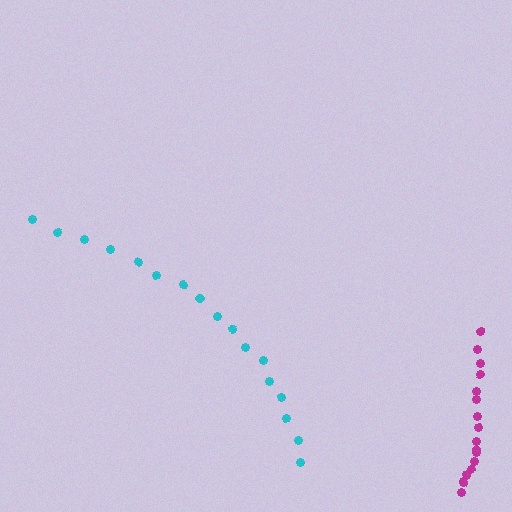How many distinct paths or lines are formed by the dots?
There are 2 distinct paths.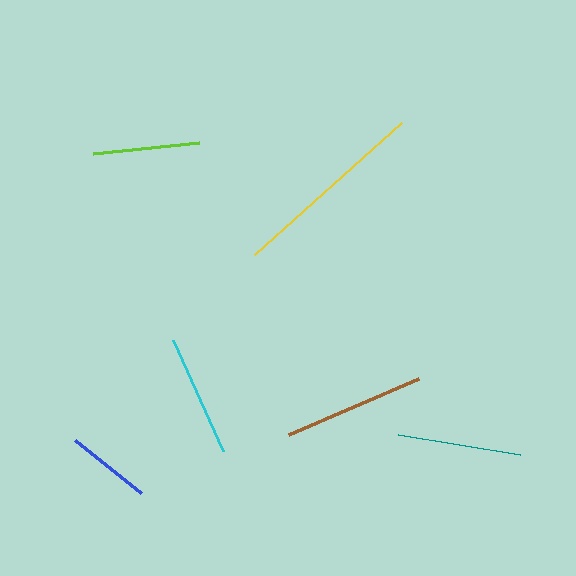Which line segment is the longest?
The yellow line is the longest at approximately 197 pixels.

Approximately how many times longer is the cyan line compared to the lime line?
The cyan line is approximately 1.1 times the length of the lime line.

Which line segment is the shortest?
The blue line is the shortest at approximately 84 pixels.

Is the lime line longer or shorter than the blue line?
The lime line is longer than the blue line.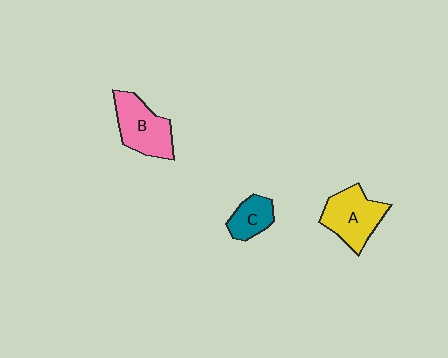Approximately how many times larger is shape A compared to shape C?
Approximately 1.7 times.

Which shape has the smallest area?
Shape C (teal).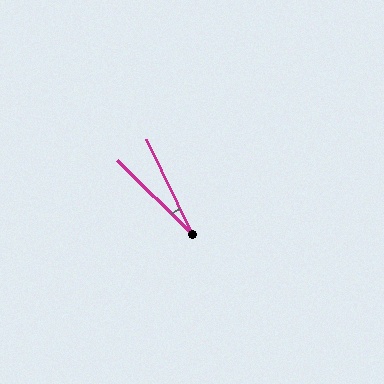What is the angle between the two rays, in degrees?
Approximately 19 degrees.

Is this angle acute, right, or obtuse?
It is acute.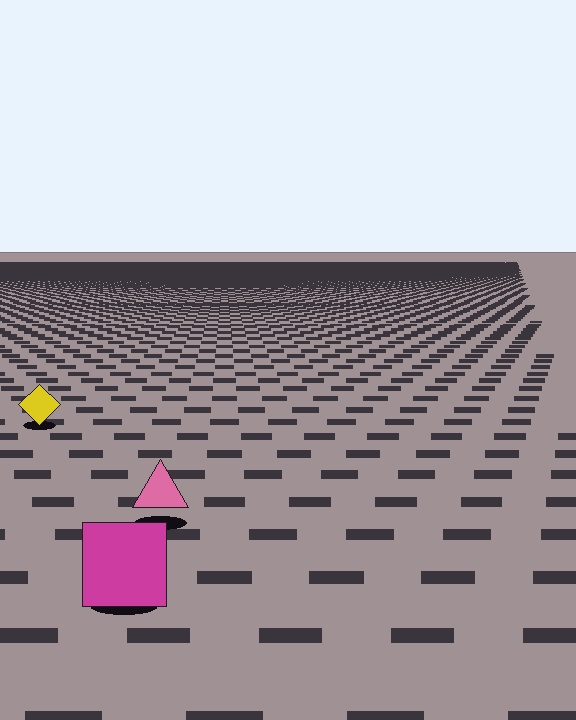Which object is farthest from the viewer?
The yellow diamond is farthest from the viewer. It appears smaller and the ground texture around it is denser.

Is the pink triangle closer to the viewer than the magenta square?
No. The magenta square is closer — you can tell from the texture gradient: the ground texture is coarser near it.